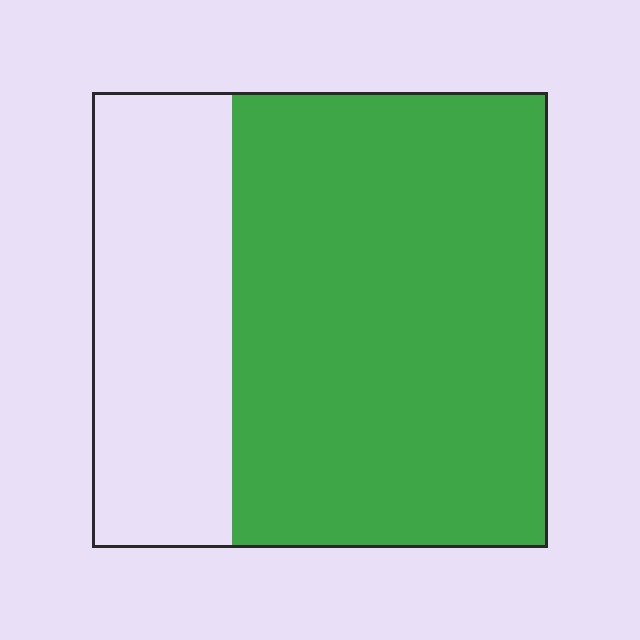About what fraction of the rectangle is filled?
About two thirds (2/3).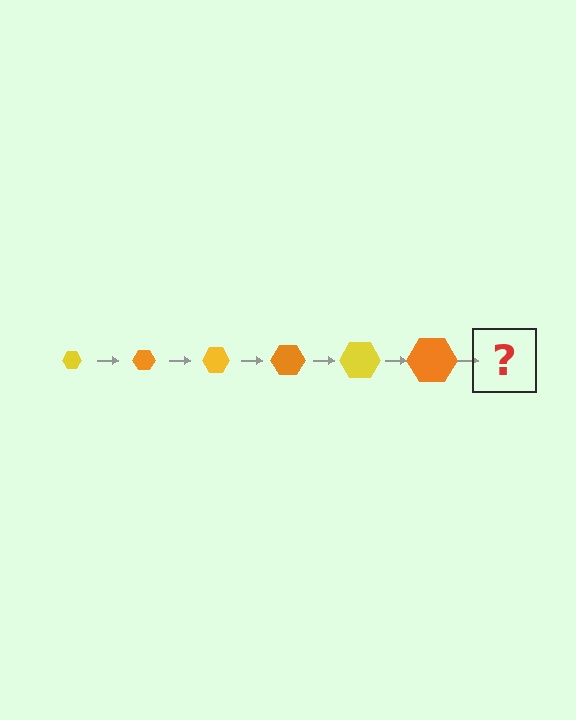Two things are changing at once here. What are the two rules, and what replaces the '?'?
The two rules are that the hexagon grows larger each step and the color cycles through yellow and orange. The '?' should be a yellow hexagon, larger than the previous one.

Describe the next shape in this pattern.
It should be a yellow hexagon, larger than the previous one.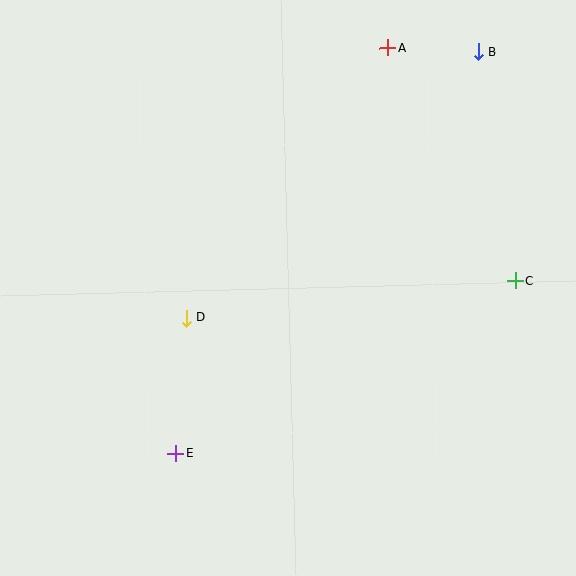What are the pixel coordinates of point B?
Point B is at (478, 52).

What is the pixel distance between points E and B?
The distance between E and B is 502 pixels.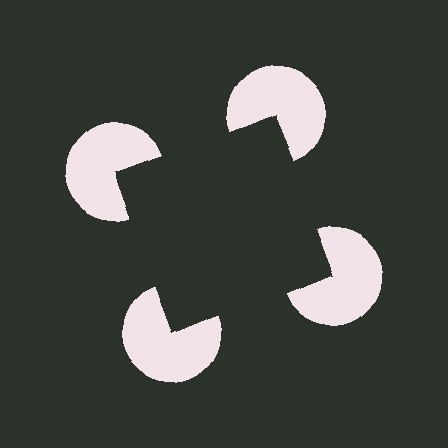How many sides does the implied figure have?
4 sides.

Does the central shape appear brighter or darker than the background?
It typically appears slightly darker than the background, even though no actual brightness change is drawn.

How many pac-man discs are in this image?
There are 4 — one at each vertex of the illusory square.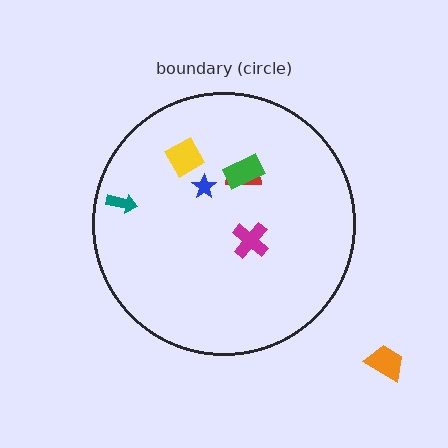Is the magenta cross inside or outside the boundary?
Inside.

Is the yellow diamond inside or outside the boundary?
Inside.